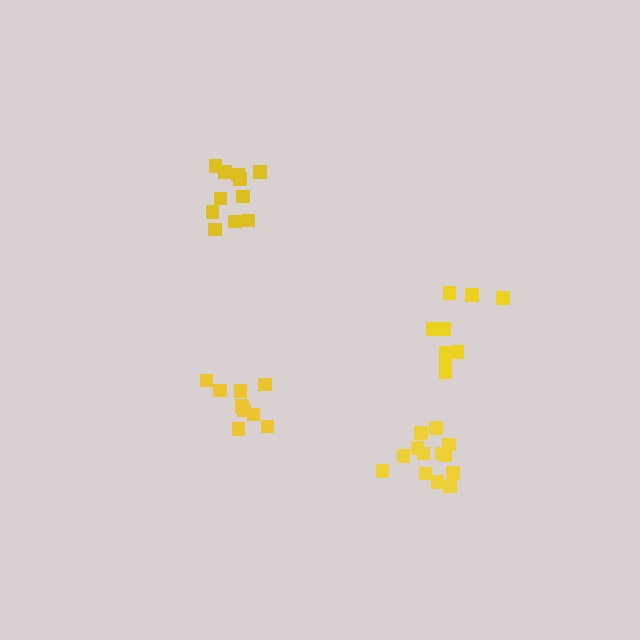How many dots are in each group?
Group 1: 11 dots, Group 2: 13 dots, Group 3: 9 dots, Group 4: 9 dots (42 total).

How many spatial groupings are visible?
There are 4 spatial groupings.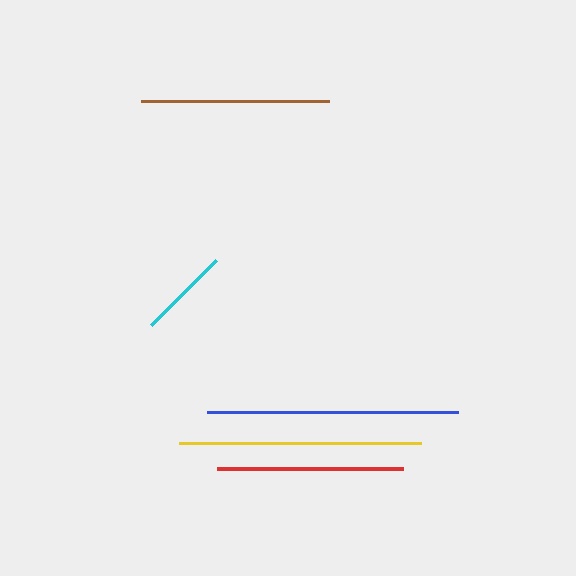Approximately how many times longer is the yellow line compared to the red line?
The yellow line is approximately 1.3 times the length of the red line.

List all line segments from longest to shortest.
From longest to shortest: blue, yellow, brown, red, cyan.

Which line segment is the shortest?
The cyan line is the shortest at approximately 91 pixels.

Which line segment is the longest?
The blue line is the longest at approximately 251 pixels.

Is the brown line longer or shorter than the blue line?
The blue line is longer than the brown line.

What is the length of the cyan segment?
The cyan segment is approximately 91 pixels long.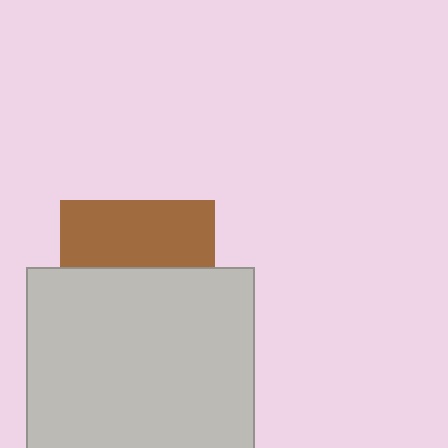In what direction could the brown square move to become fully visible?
The brown square could move up. That would shift it out from behind the light gray rectangle entirely.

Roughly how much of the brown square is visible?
A small part of it is visible (roughly 44%).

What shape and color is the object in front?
The object in front is a light gray rectangle.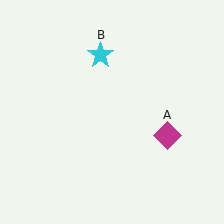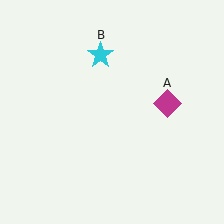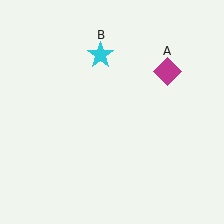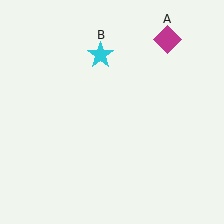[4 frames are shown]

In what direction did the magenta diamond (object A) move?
The magenta diamond (object A) moved up.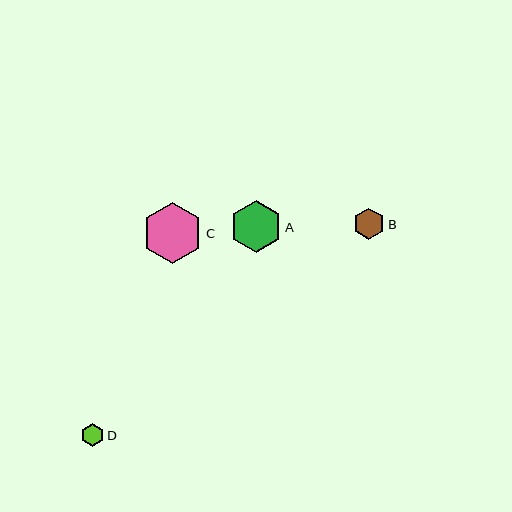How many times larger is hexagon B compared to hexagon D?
Hexagon B is approximately 1.4 times the size of hexagon D.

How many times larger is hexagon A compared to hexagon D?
Hexagon A is approximately 2.3 times the size of hexagon D.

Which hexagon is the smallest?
Hexagon D is the smallest with a size of approximately 22 pixels.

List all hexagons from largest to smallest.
From largest to smallest: C, A, B, D.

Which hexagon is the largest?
Hexagon C is the largest with a size of approximately 61 pixels.